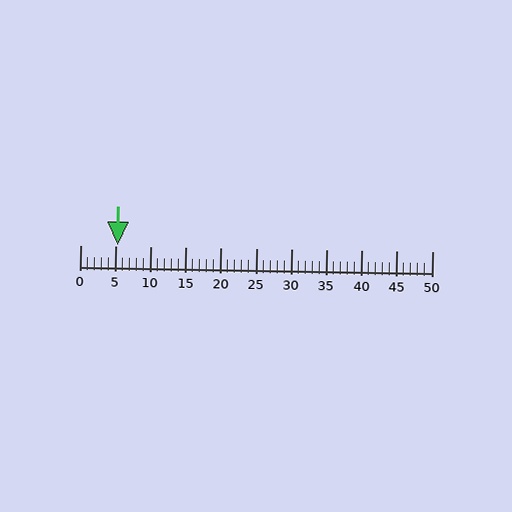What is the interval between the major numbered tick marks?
The major tick marks are spaced 5 units apart.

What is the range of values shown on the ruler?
The ruler shows values from 0 to 50.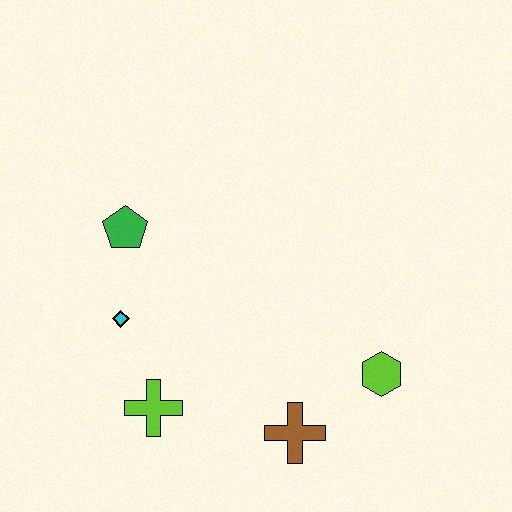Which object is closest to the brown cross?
The lime hexagon is closest to the brown cross.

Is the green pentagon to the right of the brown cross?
No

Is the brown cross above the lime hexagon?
No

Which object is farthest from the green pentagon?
The lime hexagon is farthest from the green pentagon.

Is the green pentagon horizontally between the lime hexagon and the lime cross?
No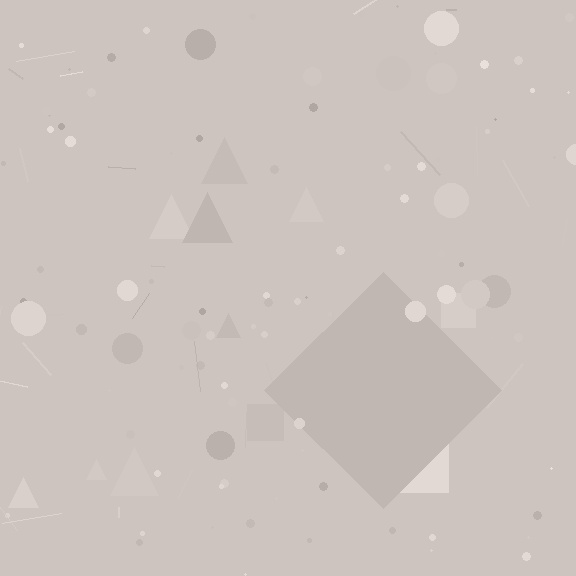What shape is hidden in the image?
A diamond is hidden in the image.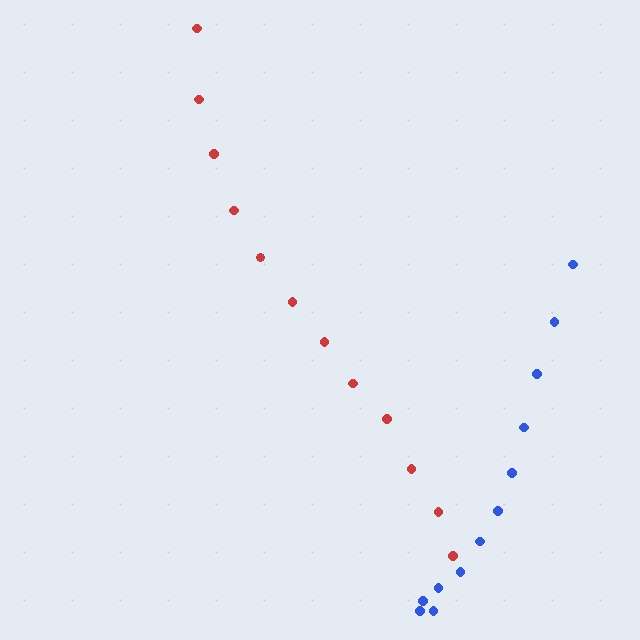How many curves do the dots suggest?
There are 2 distinct paths.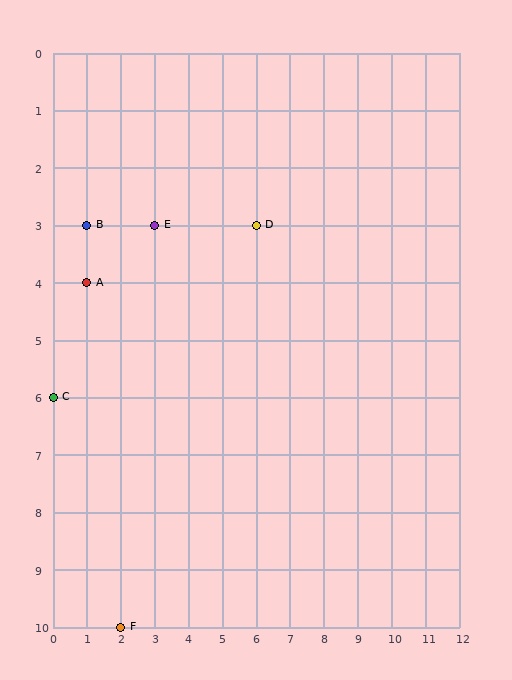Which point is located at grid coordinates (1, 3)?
Point B is at (1, 3).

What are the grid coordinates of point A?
Point A is at grid coordinates (1, 4).